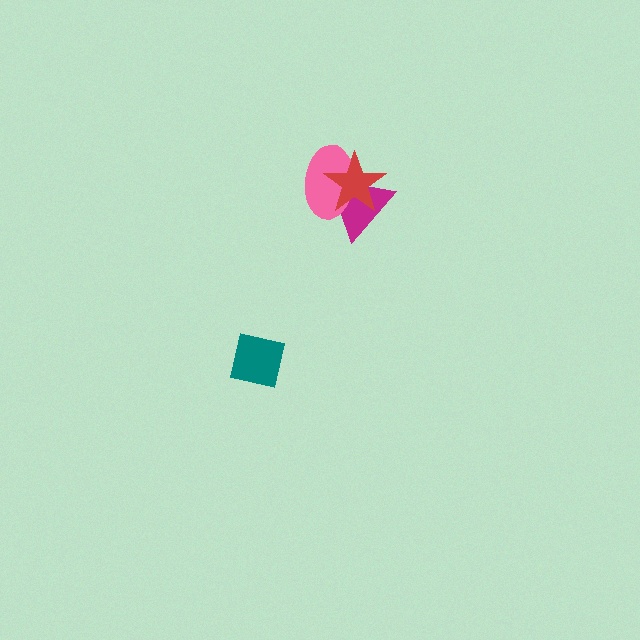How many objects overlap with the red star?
2 objects overlap with the red star.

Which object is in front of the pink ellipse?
The red star is in front of the pink ellipse.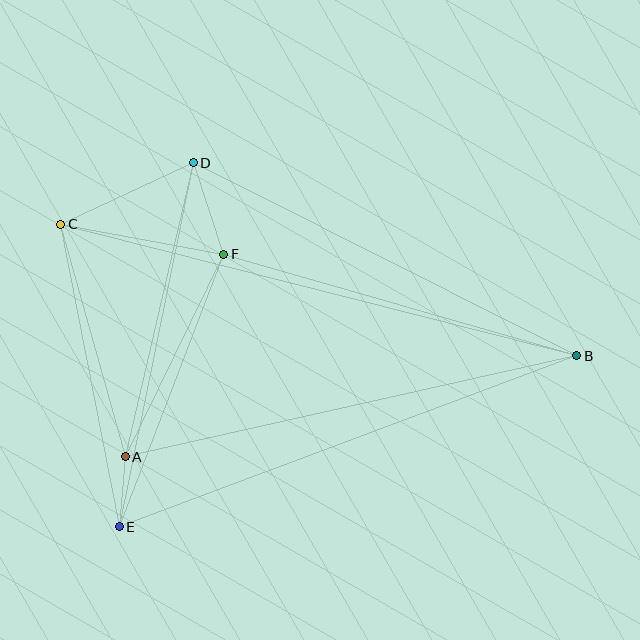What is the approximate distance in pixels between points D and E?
The distance between D and E is approximately 371 pixels.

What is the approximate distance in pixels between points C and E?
The distance between C and E is approximately 308 pixels.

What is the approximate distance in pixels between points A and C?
The distance between A and C is approximately 241 pixels.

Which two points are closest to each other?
Points A and E are closest to each other.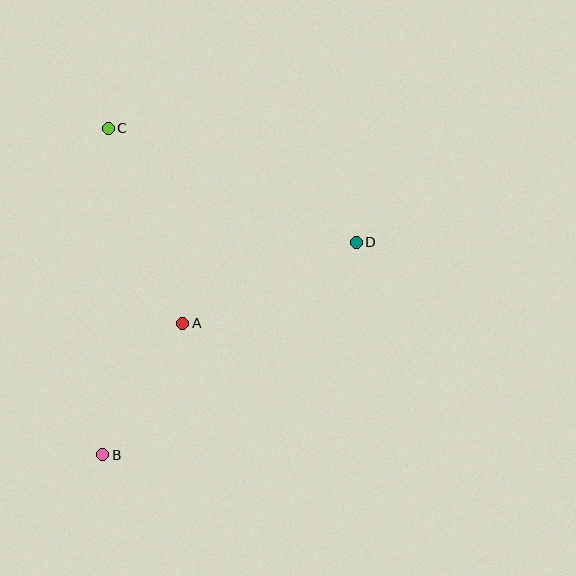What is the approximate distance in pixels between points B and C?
The distance between B and C is approximately 326 pixels.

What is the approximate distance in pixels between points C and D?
The distance between C and D is approximately 273 pixels.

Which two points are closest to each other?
Points A and B are closest to each other.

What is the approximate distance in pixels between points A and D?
The distance between A and D is approximately 192 pixels.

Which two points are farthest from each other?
Points B and D are farthest from each other.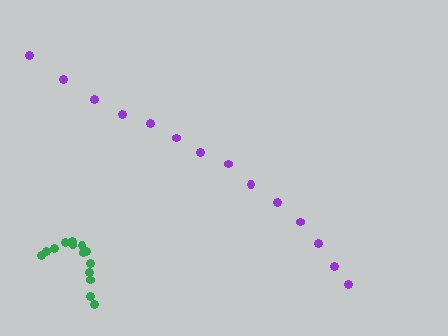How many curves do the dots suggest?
There are 2 distinct paths.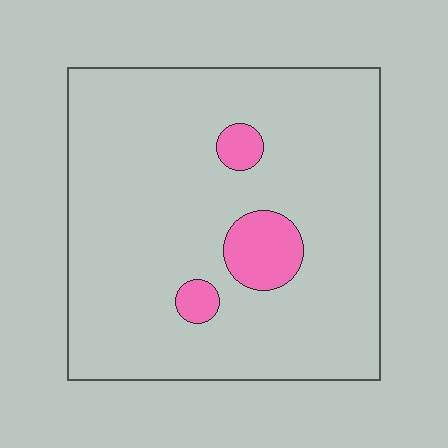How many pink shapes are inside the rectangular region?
3.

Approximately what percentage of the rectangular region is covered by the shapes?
Approximately 10%.